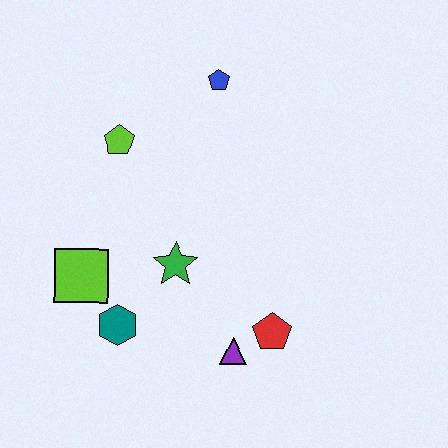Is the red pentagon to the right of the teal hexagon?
Yes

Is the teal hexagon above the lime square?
No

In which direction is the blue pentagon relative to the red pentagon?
The blue pentagon is above the red pentagon.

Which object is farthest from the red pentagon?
The blue pentagon is farthest from the red pentagon.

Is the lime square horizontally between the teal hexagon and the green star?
No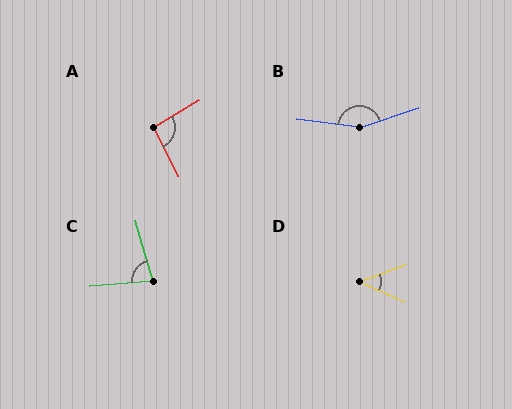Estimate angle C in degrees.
Approximately 78 degrees.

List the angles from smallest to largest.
D (44°), C (78°), A (94°), B (155°).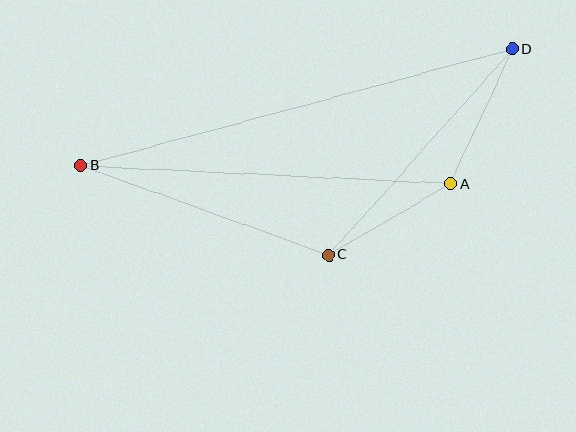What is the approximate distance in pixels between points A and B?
The distance between A and B is approximately 370 pixels.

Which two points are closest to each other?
Points A and C are closest to each other.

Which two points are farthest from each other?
Points B and D are farthest from each other.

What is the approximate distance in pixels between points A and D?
The distance between A and D is approximately 149 pixels.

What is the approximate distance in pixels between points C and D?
The distance between C and D is approximately 276 pixels.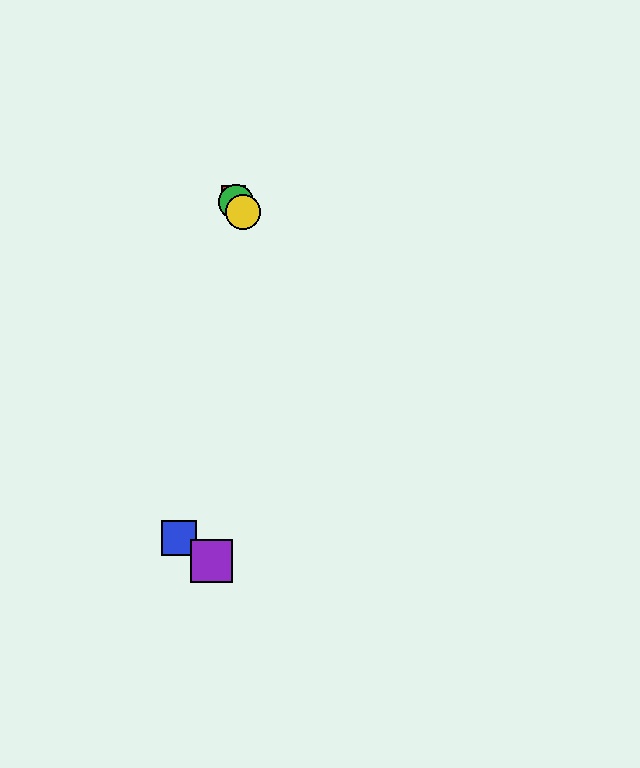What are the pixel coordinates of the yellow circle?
The yellow circle is at (243, 212).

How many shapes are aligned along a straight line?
3 shapes (the red square, the green circle, the yellow circle) are aligned along a straight line.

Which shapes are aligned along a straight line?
The red square, the green circle, the yellow circle are aligned along a straight line.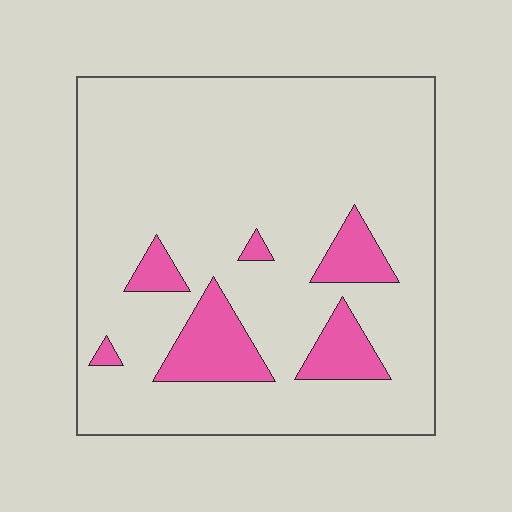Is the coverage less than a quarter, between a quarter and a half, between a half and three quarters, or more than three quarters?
Less than a quarter.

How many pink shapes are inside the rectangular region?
6.